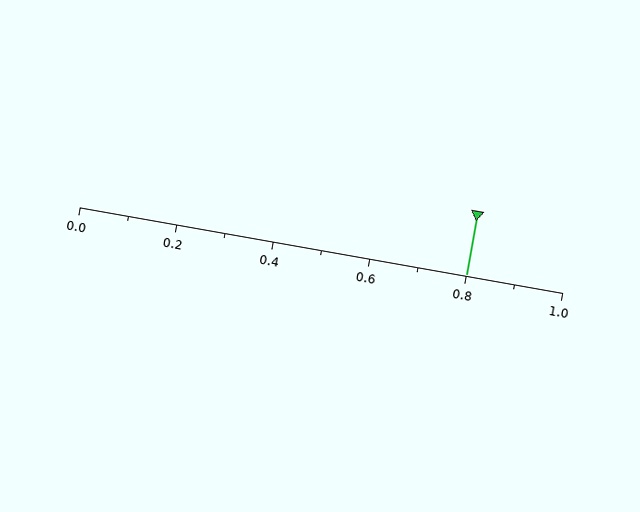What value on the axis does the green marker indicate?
The marker indicates approximately 0.8.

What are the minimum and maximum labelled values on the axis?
The axis runs from 0.0 to 1.0.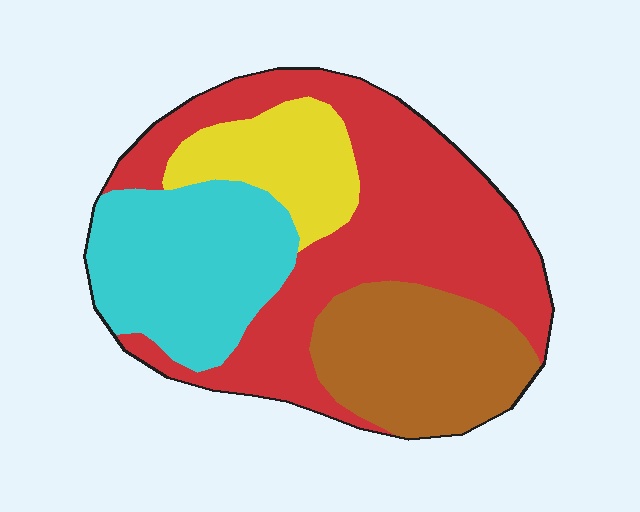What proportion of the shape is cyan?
Cyan takes up about one quarter (1/4) of the shape.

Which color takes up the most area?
Red, at roughly 45%.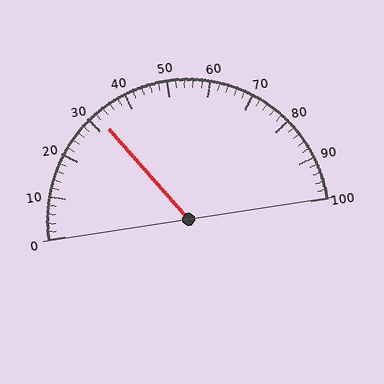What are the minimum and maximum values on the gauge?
The gauge ranges from 0 to 100.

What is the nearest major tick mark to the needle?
The nearest major tick mark is 30.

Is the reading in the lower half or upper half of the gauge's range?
The reading is in the lower half of the range (0 to 100).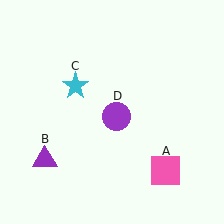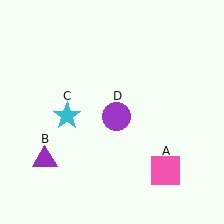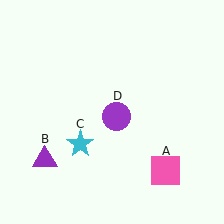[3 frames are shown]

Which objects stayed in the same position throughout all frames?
Pink square (object A) and purple triangle (object B) and purple circle (object D) remained stationary.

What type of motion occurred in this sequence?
The cyan star (object C) rotated counterclockwise around the center of the scene.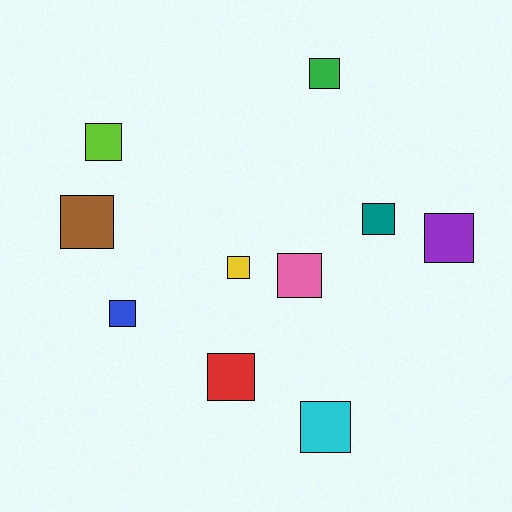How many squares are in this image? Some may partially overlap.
There are 10 squares.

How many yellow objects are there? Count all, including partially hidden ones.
There is 1 yellow object.